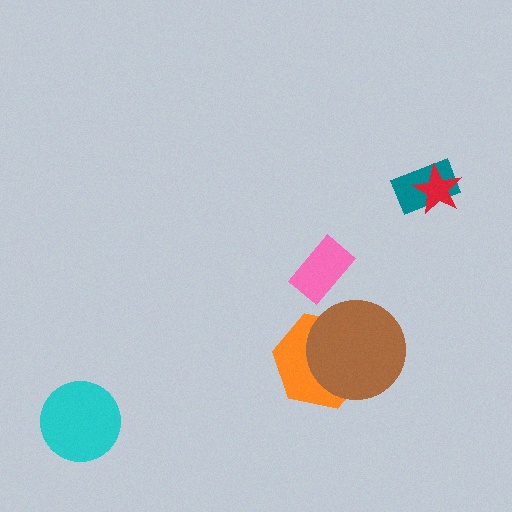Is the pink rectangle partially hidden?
No, no other shape covers it.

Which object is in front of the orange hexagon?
The brown circle is in front of the orange hexagon.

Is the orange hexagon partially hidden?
Yes, it is partially covered by another shape.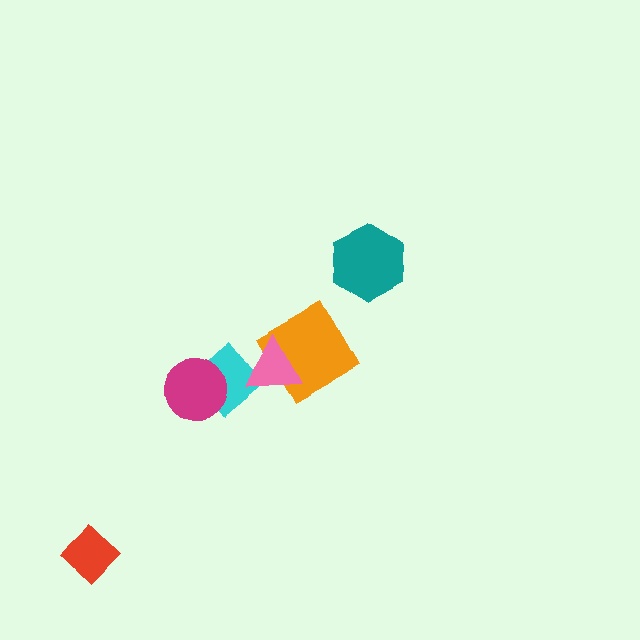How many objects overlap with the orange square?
1 object overlaps with the orange square.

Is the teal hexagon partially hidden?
No, no other shape covers it.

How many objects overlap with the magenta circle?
1 object overlaps with the magenta circle.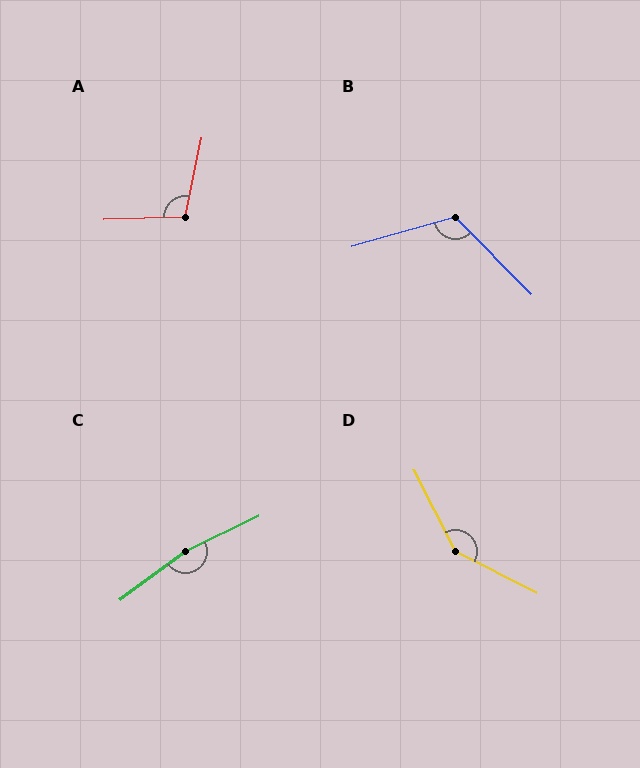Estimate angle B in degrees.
Approximately 118 degrees.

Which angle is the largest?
C, at approximately 169 degrees.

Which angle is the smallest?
A, at approximately 103 degrees.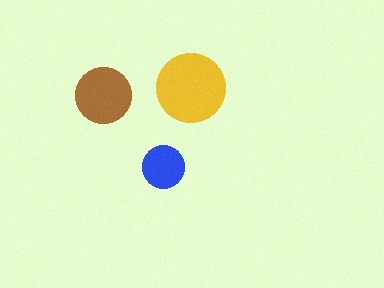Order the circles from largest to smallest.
the yellow one, the brown one, the blue one.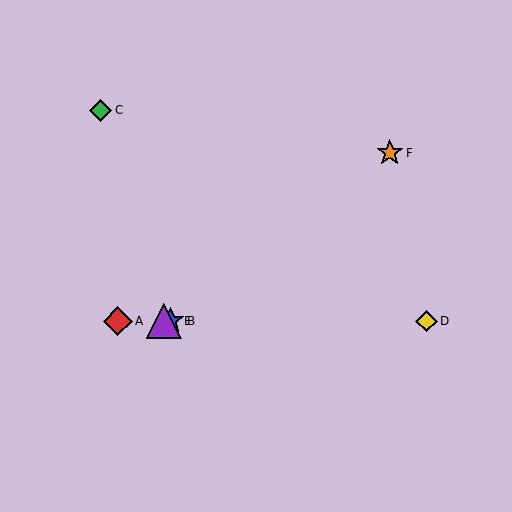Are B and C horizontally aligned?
No, B is at y≈321 and C is at y≈110.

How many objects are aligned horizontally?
4 objects (A, B, D, E) are aligned horizontally.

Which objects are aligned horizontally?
Objects A, B, D, E are aligned horizontally.